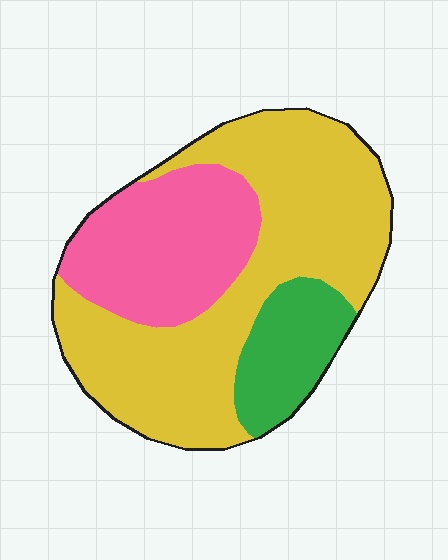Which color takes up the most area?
Yellow, at roughly 55%.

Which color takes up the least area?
Green, at roughly 15%.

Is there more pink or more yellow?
Yellow.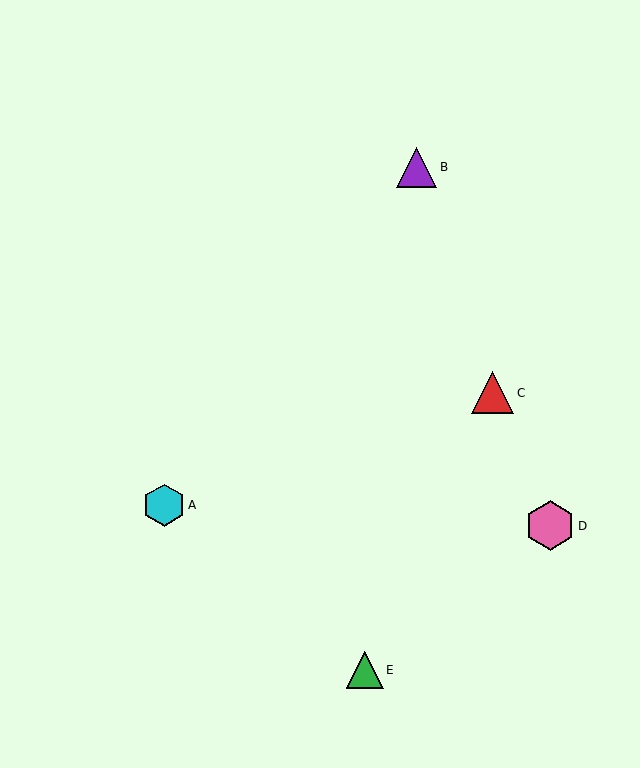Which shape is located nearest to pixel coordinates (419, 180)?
The purple triangle (labeled B) at (417, 167) is nearest to that location.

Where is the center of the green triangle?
The center of the green triangle is at (365, 670).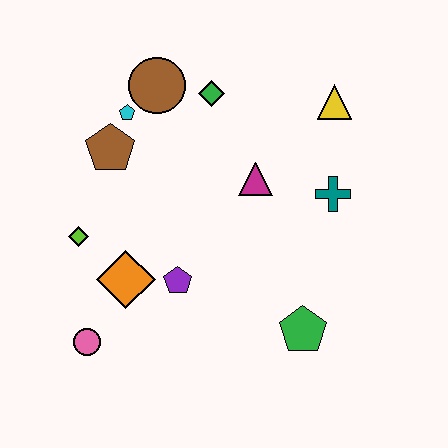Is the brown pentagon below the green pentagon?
No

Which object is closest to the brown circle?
The cyan pentagon is closest to the brown circle.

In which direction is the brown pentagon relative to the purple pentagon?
The brown pentagon is above the purple pentagon.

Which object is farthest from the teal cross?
The pink circle is farthest from the teal cross.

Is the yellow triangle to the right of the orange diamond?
Yes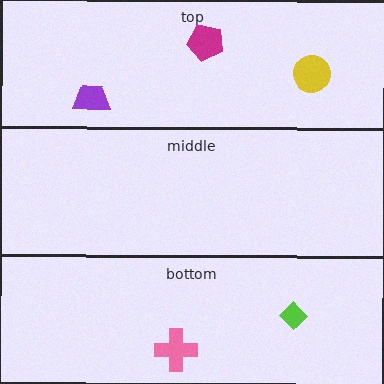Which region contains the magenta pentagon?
The top region.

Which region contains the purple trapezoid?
The top region.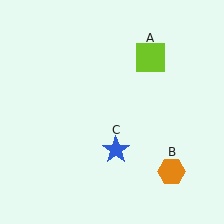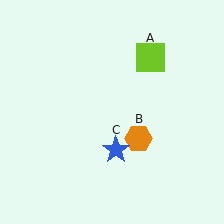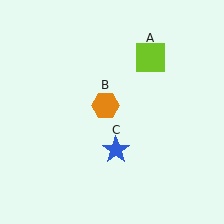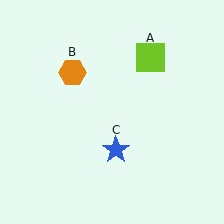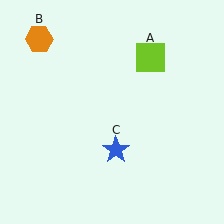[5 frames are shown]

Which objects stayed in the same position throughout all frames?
Lime square (object A) and blue star (object C) remained stationary.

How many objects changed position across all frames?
1 object changed position: orange hexagon (object B).